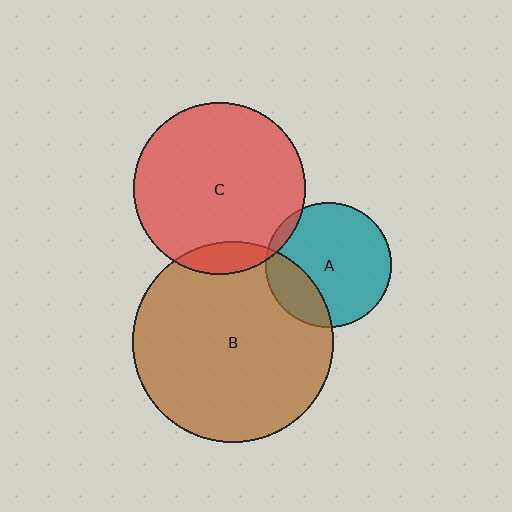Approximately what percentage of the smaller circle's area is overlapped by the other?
Approximately 10%.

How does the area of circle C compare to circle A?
Approximately 1.9 times.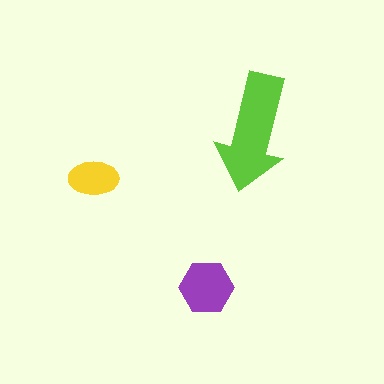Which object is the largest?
The lime arrow.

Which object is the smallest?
The yellow ellipse.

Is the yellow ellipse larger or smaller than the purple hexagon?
Smaller.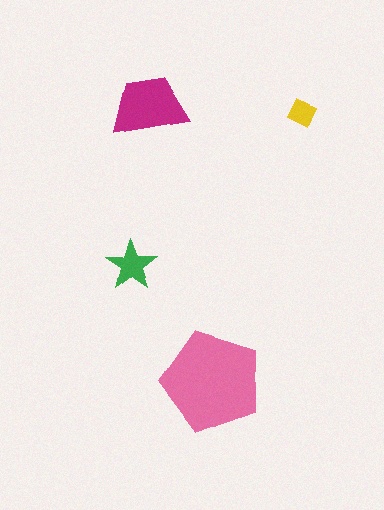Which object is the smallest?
The yellow diamond.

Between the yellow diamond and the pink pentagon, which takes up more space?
The pink pentagon.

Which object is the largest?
The pink pentagon.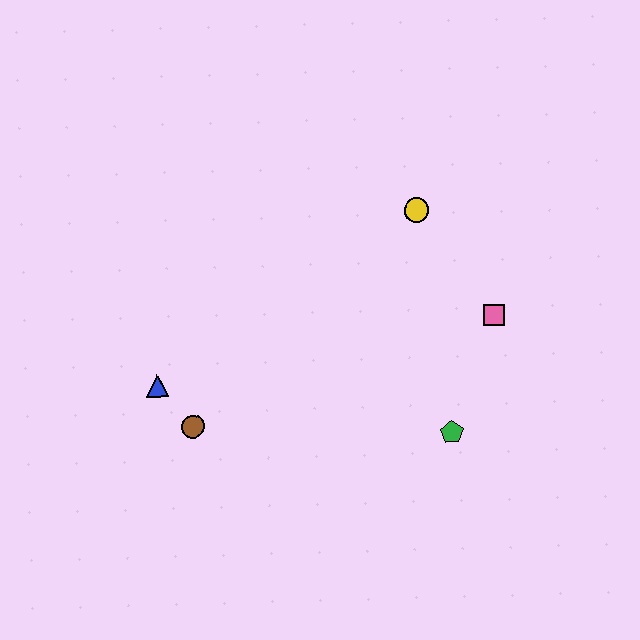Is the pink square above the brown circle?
Yes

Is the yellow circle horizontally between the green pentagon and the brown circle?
Yes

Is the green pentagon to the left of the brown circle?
No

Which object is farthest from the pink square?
The blue triangle is farthest from the pink square.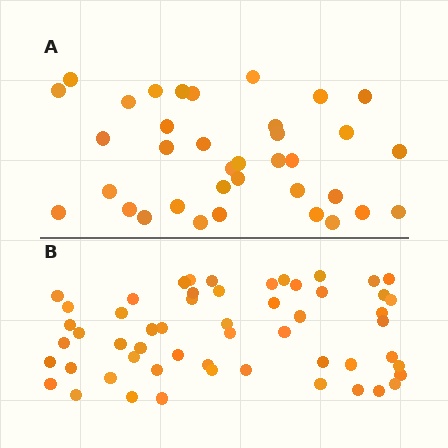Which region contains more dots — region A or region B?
Region B (the bottom region) has more dots.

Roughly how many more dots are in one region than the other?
Region B has approximately 20 more dots than region A.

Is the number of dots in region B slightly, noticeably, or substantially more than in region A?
Region B has substantially more. The ratio is roughly 1.5 to 1.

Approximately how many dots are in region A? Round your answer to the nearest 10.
About 40 dots. (The exact count is 36, which rounds to 40.)